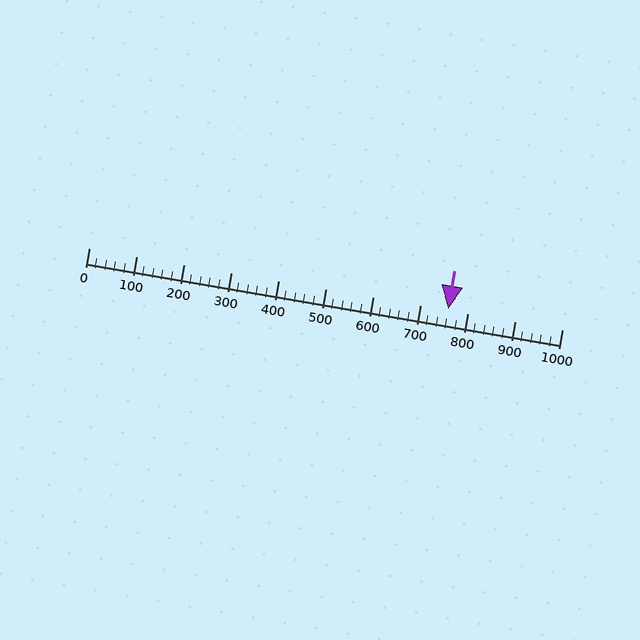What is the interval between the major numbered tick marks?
The major tick marks are spaced 100 units apart.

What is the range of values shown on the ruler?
The ruler shows values from 0 to 1000.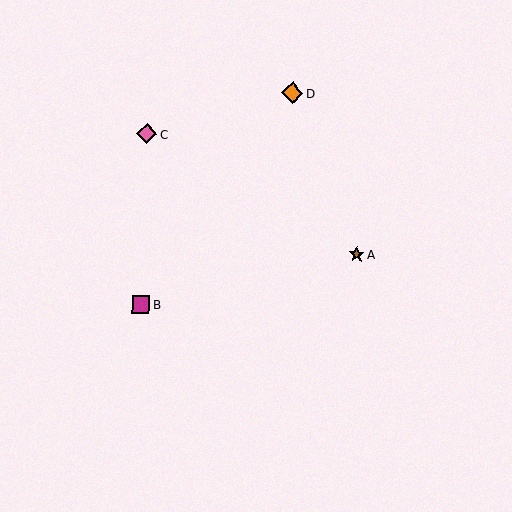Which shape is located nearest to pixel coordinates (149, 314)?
The magenta square (labeled B) at (141, 304) is nearest to that location.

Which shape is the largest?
The orange diamond (labeled D) is the largest.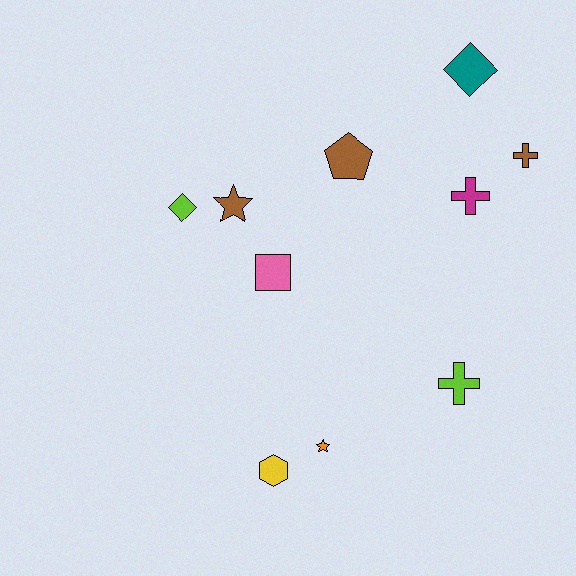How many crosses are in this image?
There are 3 crosses.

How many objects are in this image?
There are 10 objects.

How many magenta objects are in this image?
There is 1 magenta object.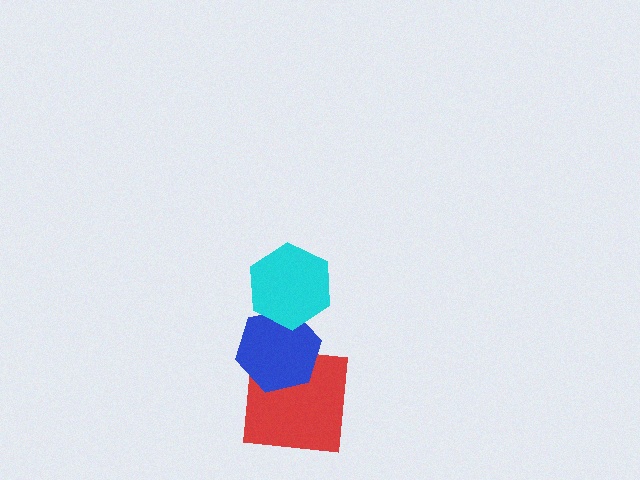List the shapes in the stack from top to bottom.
From top to bottom: the cyan hexagon, the blue hexagon, the red square.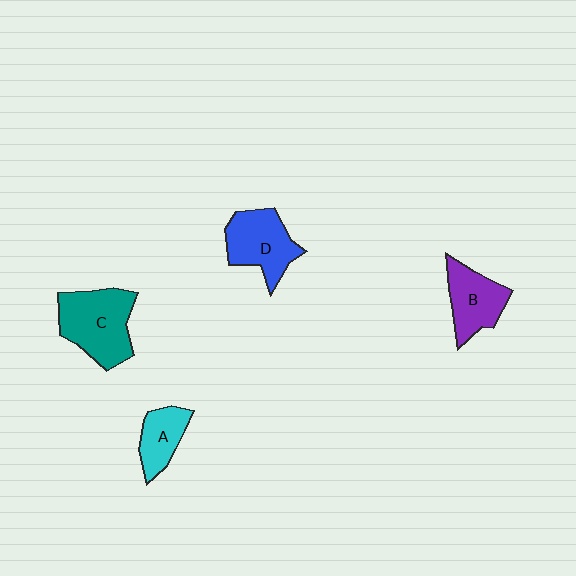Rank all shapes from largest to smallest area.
From largest to smallest: C (teal), D (blue), B (purple), A (cyan).